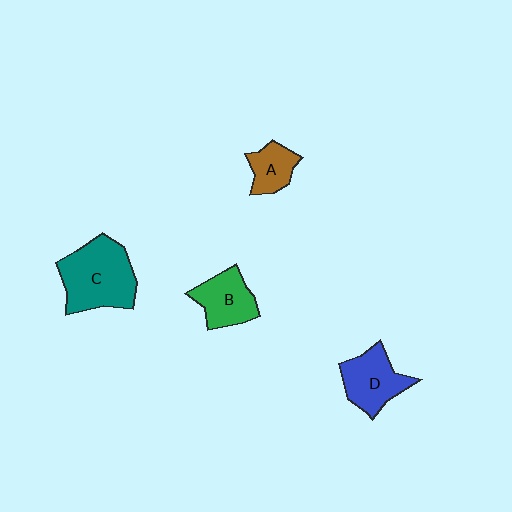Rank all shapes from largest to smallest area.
From largest to smallest: C (teal), D (blue), B (green), A (brown).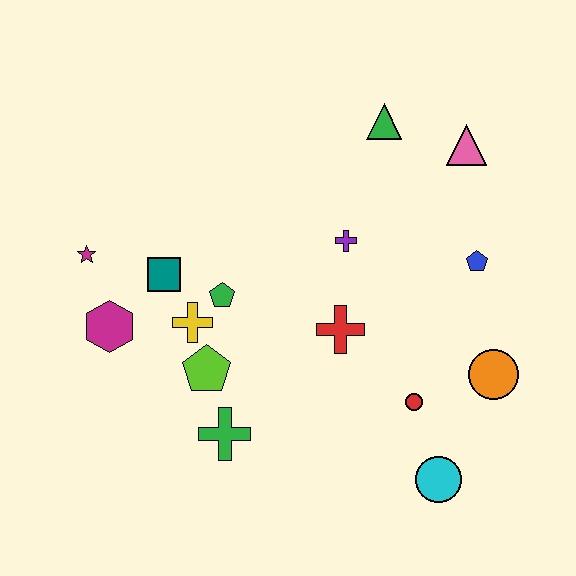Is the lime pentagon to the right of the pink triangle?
No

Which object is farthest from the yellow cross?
The pink triangle is farthest from the yellow cross.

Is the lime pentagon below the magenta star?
Yes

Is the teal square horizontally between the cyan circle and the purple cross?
No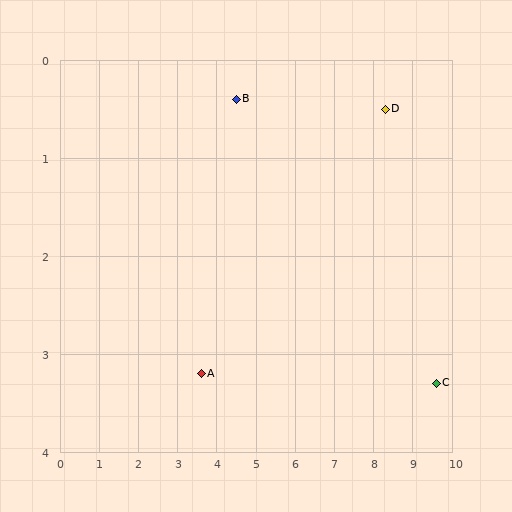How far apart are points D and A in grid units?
Points D and A are about 5.4 grid units apart.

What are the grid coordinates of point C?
Point C is at approximately (9.6, 3.3).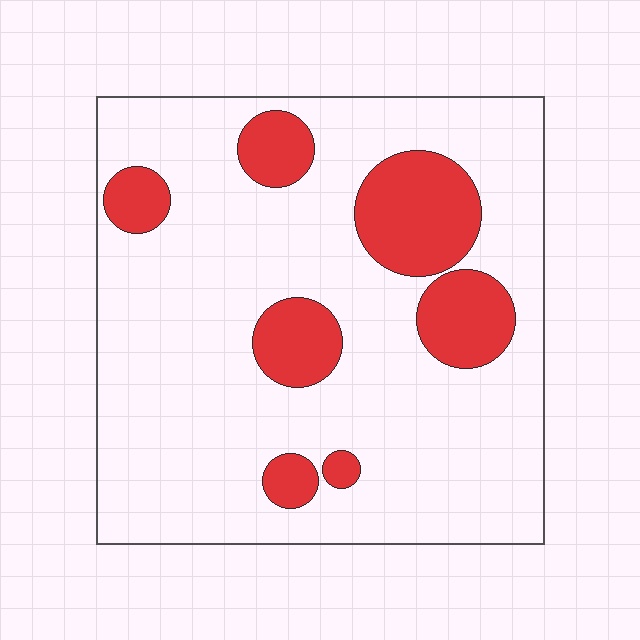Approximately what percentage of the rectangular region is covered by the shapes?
Approximately 20%.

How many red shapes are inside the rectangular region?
7.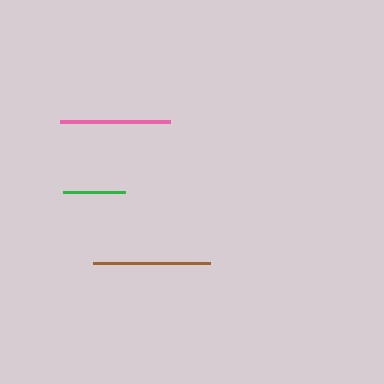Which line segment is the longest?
The brown line is the longest at approximately 118 pixels.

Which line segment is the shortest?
The green line is the shortest at approximately 62 pixels.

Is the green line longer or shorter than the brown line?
The brown line is longer than the green line.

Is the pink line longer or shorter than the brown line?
The brown line is longer than the pink line.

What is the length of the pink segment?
The pink segment is approximately 110 pixels long.